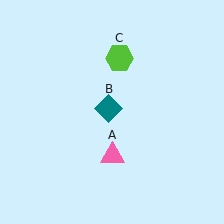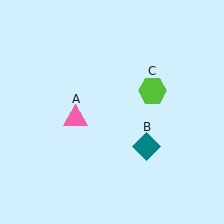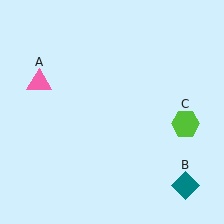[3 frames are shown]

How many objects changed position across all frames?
3 objects changed position: pink triangle (object A), teal diamond (object B), lime hexagon (object C).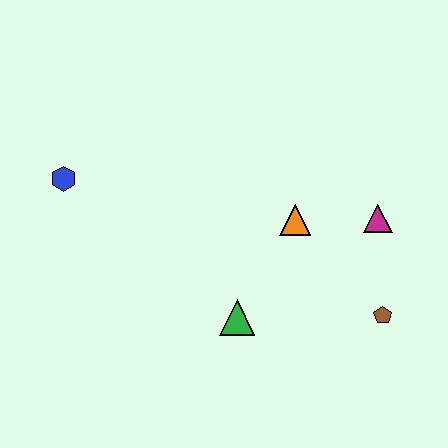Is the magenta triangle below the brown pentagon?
No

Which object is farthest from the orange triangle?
The blue hexagon is farthest from the orange triangle.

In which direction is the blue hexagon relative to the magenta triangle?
The blue hexagon is to the left of the magenta triangle.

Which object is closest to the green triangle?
The orange triangle is closest to the green triangle.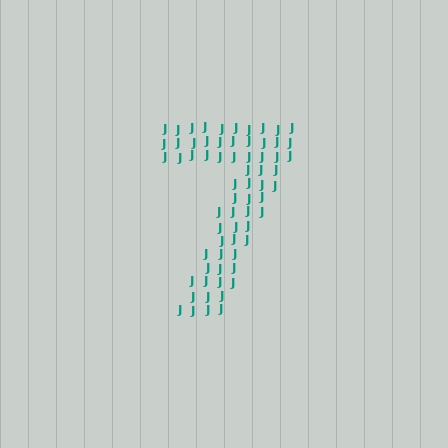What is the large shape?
The large shape is the digit 7.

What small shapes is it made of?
It is made of small letter J's.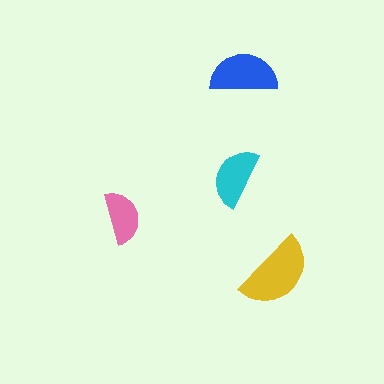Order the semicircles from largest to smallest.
the yellow one, the blue one, the cyan one, the pink one.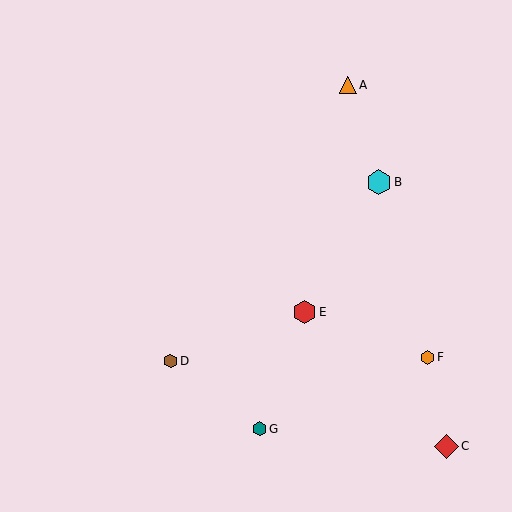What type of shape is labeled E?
Shape E is a red hexagon.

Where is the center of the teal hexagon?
The center of the teal hexagon is at (259, 429).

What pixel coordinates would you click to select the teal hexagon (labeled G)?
Click at (259, 429) to select the teal hexagon G.